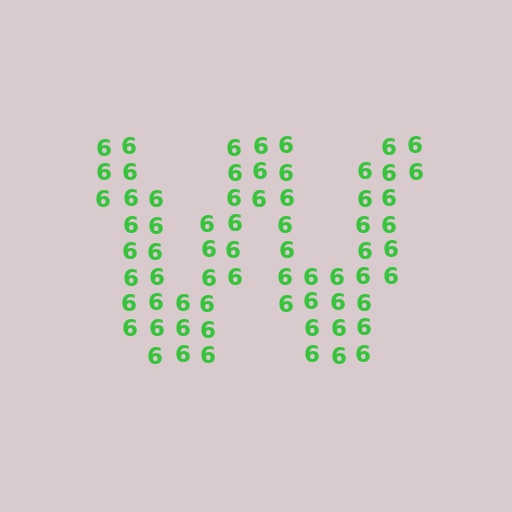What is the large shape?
The large shape is the letter W.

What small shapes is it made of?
It is made of small digit 6's.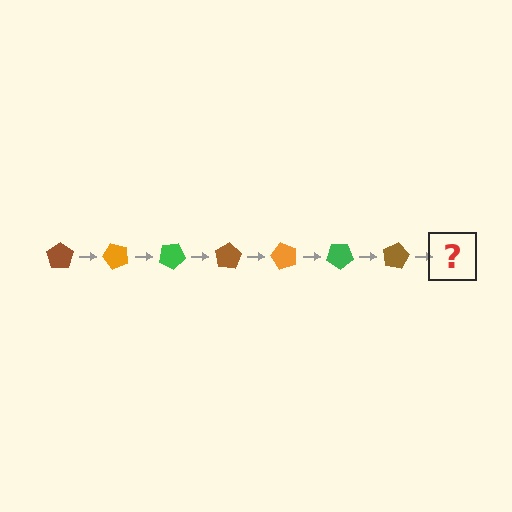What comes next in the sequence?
The next element should be an orange pentagon, rotated 350 degrees from the start.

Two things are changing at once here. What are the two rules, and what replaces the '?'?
The two rules are that it rotates 50 degrees each step and the color cycles through brown, orange, and green. The '?' should be an orange pentagon, rotated 350 degrees from the start.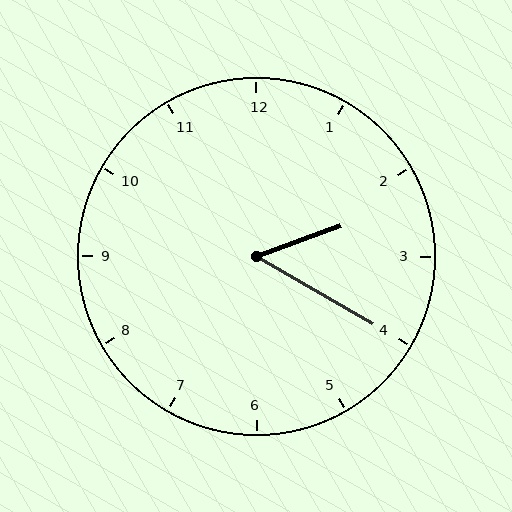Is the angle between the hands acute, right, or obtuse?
It is acute.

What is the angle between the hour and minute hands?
Approximately 50 degrees.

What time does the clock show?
2:20.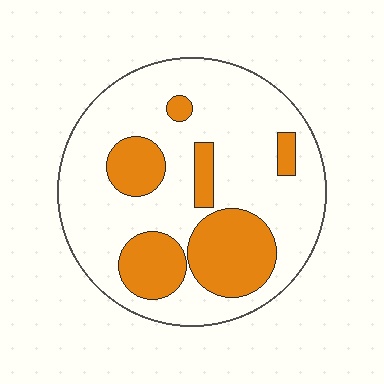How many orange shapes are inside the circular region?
6.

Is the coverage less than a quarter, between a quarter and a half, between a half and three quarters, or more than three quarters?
Between a quarter and a half.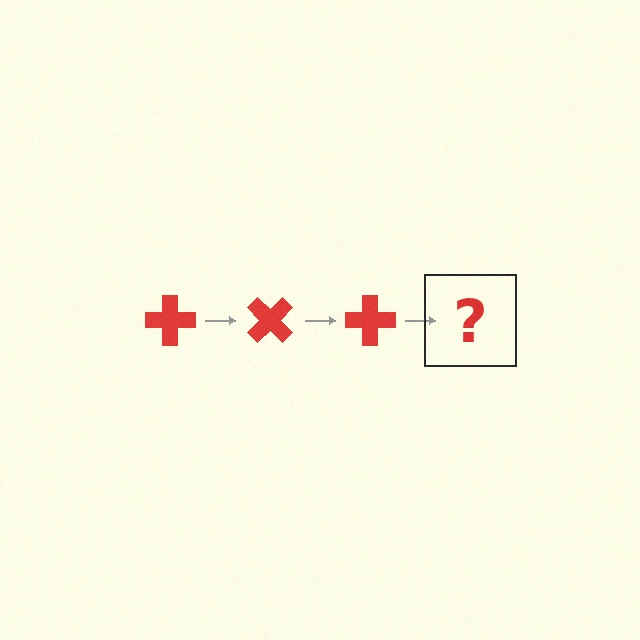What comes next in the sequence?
The next element should be a red cross rotated 135 degrees.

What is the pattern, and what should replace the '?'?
The pattern is that the cross rotates 45 degrees each step. The '?' should be a red cross rotated 135 degrees.